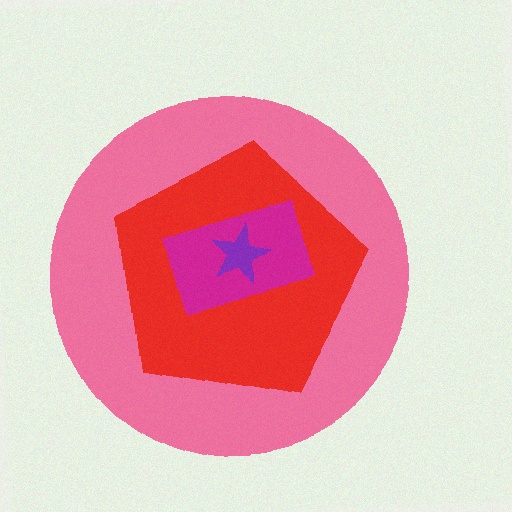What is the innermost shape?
The purple star.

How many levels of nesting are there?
4.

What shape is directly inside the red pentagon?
The magenta rectangle.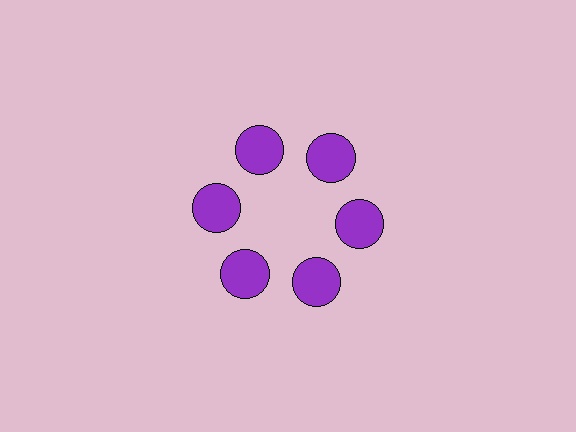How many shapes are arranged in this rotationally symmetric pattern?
There are 6 shapes, arranged in 6 groups of 1.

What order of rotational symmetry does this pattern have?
This pattern has 6-fold rotational symmetry.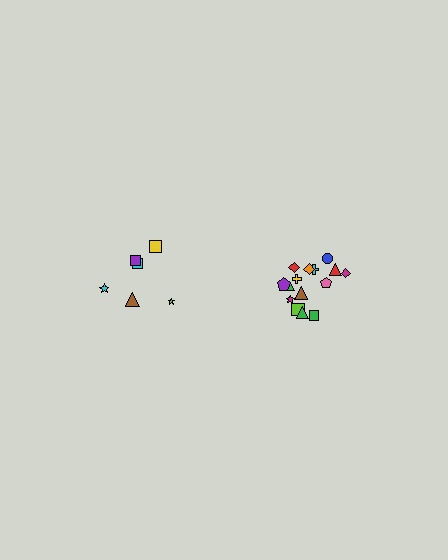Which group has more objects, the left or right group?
The right group.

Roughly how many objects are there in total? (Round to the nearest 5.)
Roughly 20 objects in total.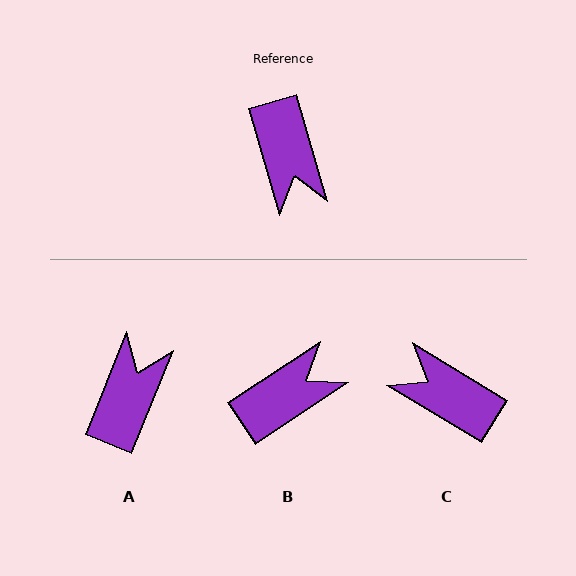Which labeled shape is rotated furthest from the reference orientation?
A, about 142 degrees away.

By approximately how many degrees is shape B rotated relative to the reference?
Approximately 108 degrees counter-clockwise.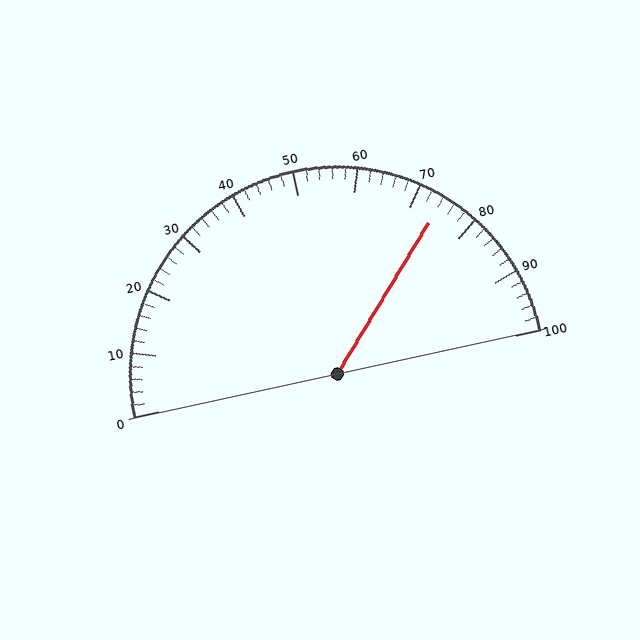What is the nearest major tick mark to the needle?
The nearest major tick mark is 70.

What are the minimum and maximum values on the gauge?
The gauge ranges from 0 to 100.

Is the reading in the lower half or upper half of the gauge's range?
The reading is in the upper half of the range (0 to 100).